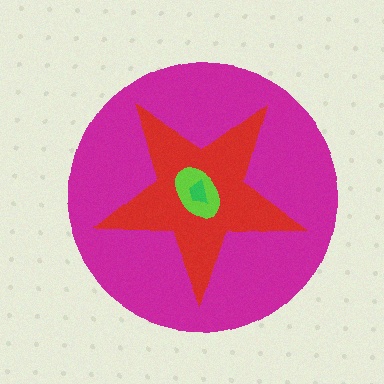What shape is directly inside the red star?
The lime ellipse.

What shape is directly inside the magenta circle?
The red star.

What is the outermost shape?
The magenta circle.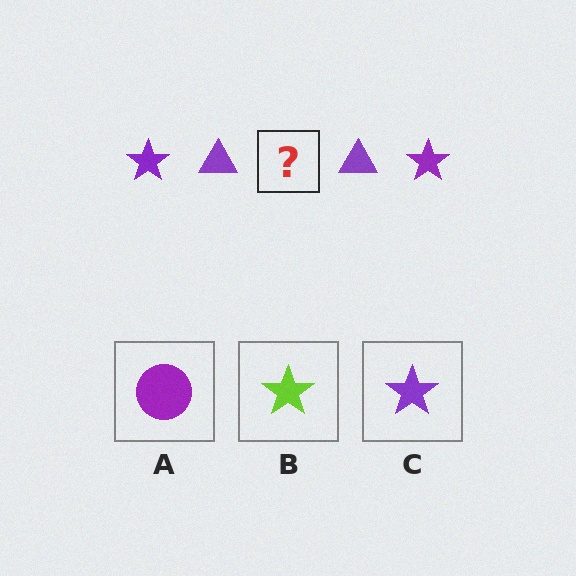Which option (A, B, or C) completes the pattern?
C.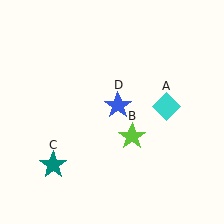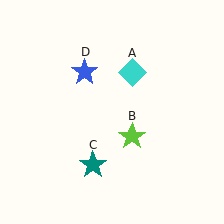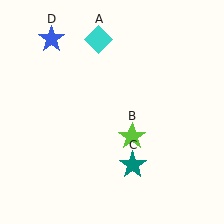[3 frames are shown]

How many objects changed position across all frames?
3 objects changed position: cyan diamond (object A), teal star (object C), blue star (object D).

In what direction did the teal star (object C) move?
The teal star (object C) moved right.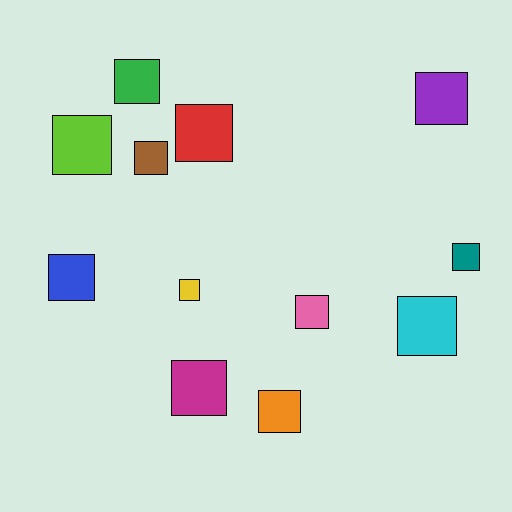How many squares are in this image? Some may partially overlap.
There are 12 squares.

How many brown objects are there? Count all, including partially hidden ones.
There is 1 brown object.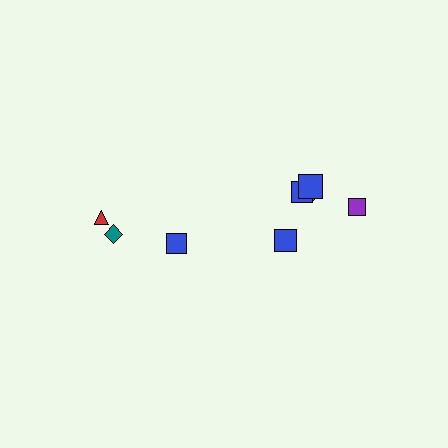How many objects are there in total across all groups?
There are 8 objects.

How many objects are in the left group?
There are 3 objects.